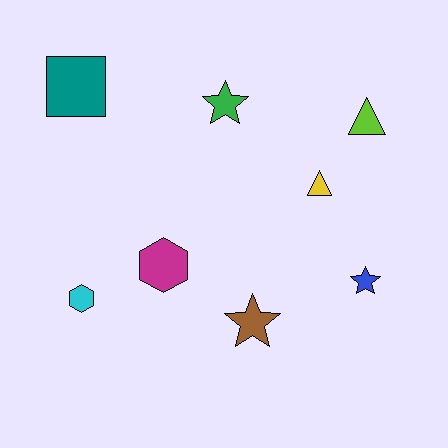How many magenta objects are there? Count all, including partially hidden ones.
There is 1 magenta object.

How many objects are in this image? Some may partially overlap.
There are 8 objects.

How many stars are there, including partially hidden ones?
There are 3 stars.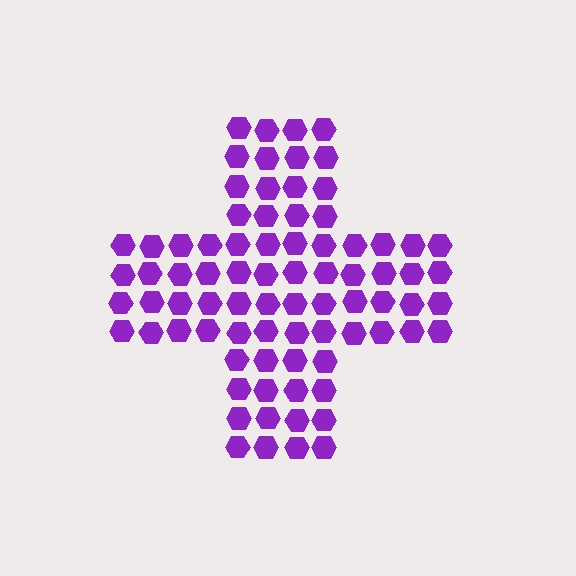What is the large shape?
The large shape is a cross.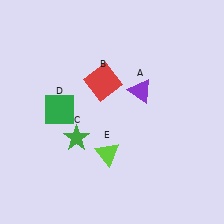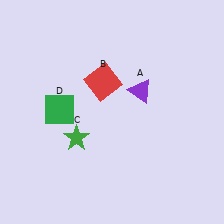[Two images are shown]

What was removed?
The lime triangle (E) was removed in Image 2.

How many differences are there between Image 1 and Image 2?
There is 1 difference between the two images.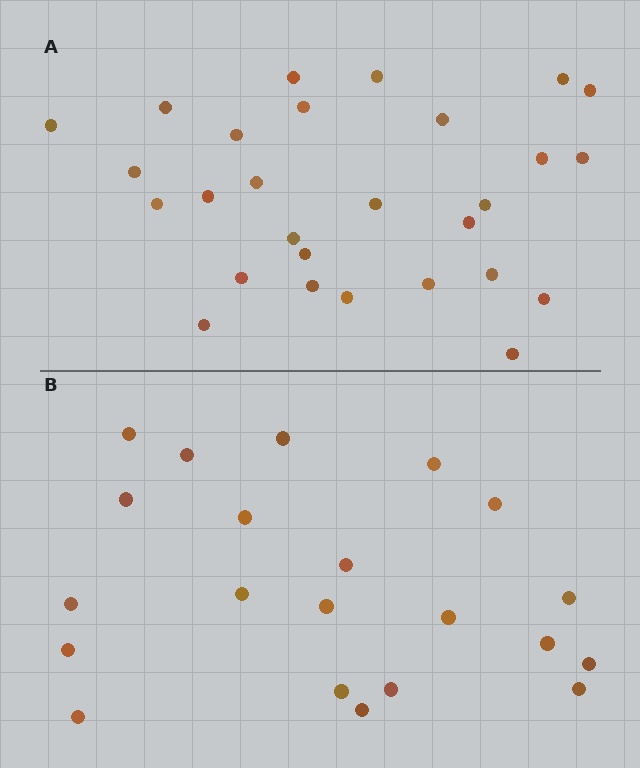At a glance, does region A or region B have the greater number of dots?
Region A (the top region) has more dots.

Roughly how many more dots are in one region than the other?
Region A has roughly 8 or so more dots than region B.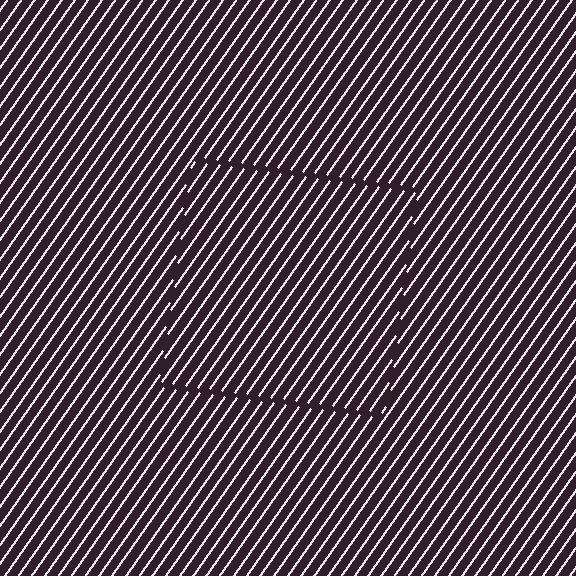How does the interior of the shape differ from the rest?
The interior of the shape contains the same grating, shifted by half a period — the contour is defined by the phase discontinuity where line-ends from the inner and outer gratings abut.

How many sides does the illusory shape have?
4 sides — the line-ends trace a square.